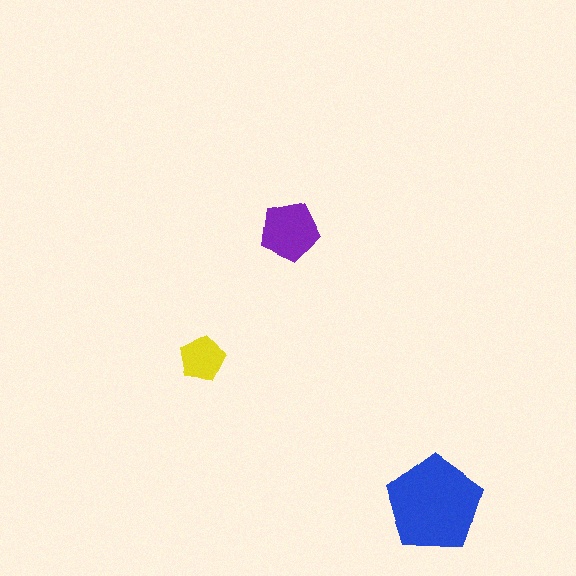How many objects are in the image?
There are 3 objects in the image.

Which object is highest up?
The purple pentagon is topmost.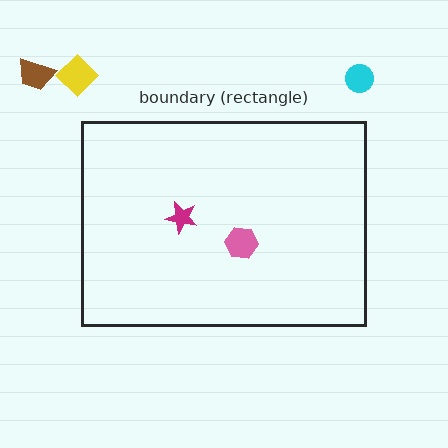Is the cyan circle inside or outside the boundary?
Outside.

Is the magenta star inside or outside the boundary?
Inside.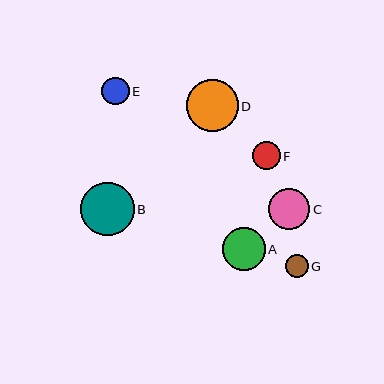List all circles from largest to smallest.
From largest to smallest: B, D, A, C, F, E, G.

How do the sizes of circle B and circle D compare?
Circle B and circle D are approximately the same size.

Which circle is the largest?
Circle B is the largest with a size of approximately 54 pixels.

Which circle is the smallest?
Circle G is the smallest with a size of approximately 23 pixels.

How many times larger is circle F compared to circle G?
Circle F is approximately 1.3 times the size of circle G.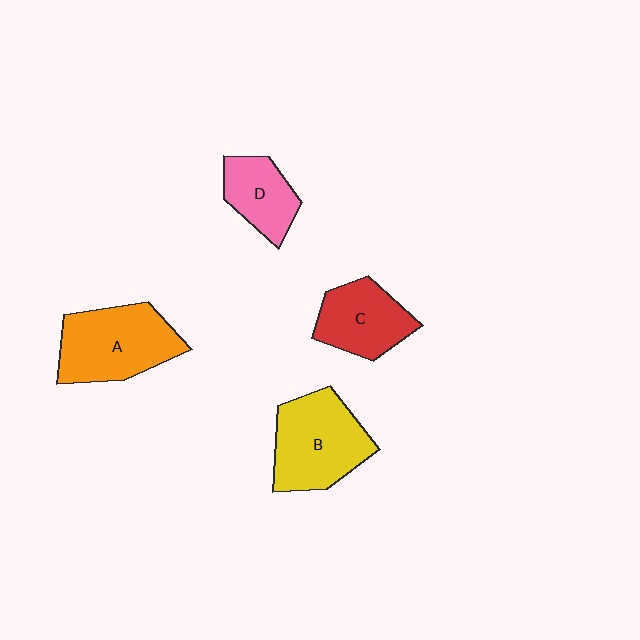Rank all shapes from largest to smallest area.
From largest to smallest: A (orange), B (yellow), C (red), D (pink).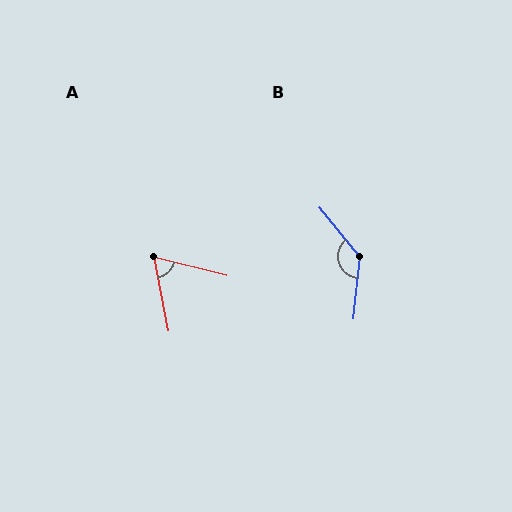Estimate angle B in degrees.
Approximately 135 degrees.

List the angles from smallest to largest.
A (65°), B (135°).